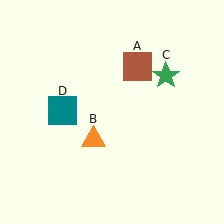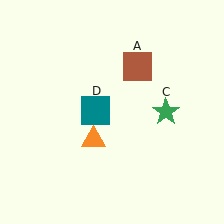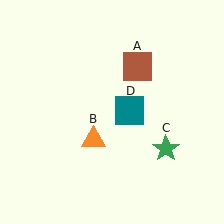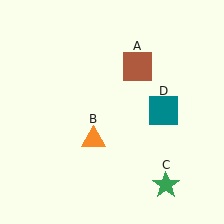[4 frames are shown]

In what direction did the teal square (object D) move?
The teal square (object D) moved right.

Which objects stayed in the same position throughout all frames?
Brown square (object A) and orange triangle (object B) remained stationary.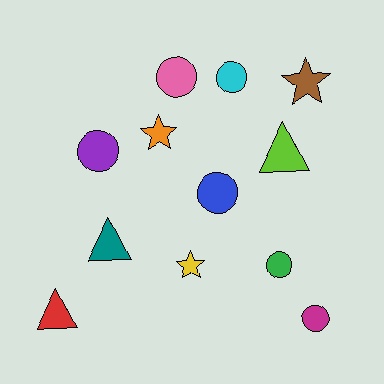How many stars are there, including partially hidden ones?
There are 3 stars.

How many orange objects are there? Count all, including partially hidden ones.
There is 1 orange object.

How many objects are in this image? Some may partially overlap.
There are 12 objects.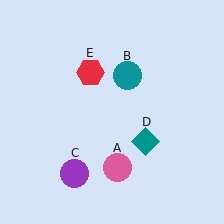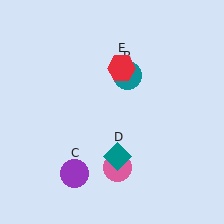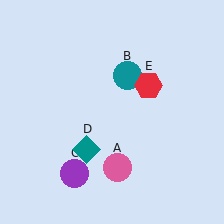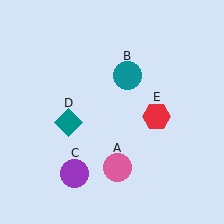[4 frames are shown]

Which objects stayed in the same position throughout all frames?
Pink circle (object A) and teal circle (object B) and purple circle (object C) remained stationary.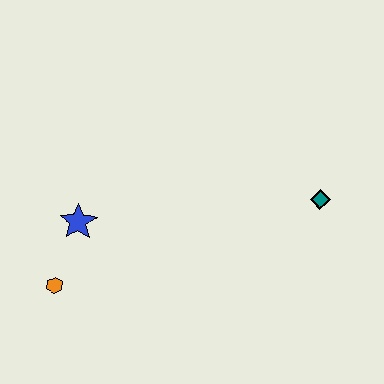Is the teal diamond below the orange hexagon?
No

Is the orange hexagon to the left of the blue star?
Yes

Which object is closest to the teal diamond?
The blue star is closest to the teal diamond.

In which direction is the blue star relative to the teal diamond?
The blue star is to the left of the teal diamond.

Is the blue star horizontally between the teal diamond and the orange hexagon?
Yes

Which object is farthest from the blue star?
The teal diamond is farthest from the blue star.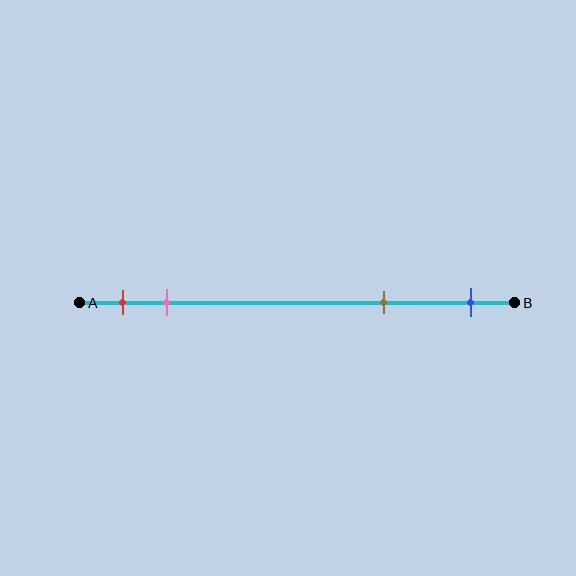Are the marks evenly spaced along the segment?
No, the marks are not evenly spaced.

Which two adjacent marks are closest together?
The red and pink marks are the closest adjacent pair.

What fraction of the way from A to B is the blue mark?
The blue mark is approximately 90% (0.9) of the way from A to B.